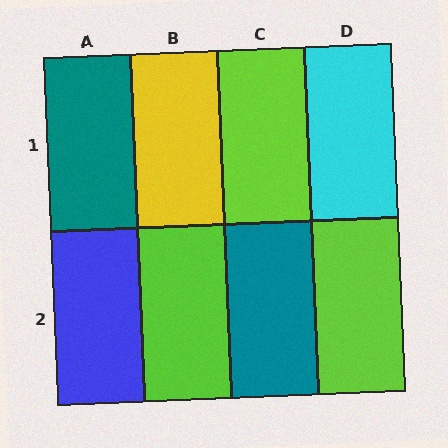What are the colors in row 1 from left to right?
Teal, yellow, lime, cyan.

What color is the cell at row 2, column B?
Lime.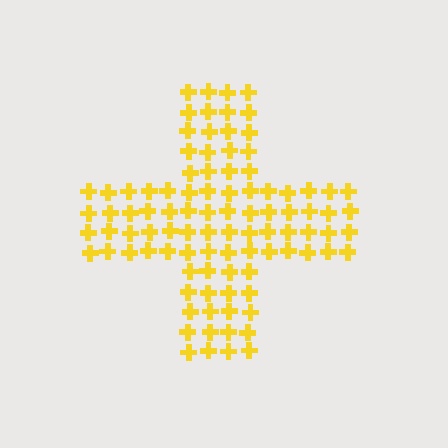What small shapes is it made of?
It is made of small crosses.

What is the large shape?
The large shape is a cross.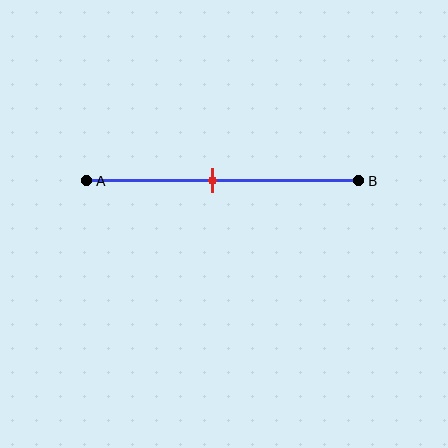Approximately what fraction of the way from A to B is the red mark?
The red mark is approximately 45% of the way from A to B.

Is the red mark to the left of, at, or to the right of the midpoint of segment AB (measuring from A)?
The red mark is to the left of the midpoint of segment AB.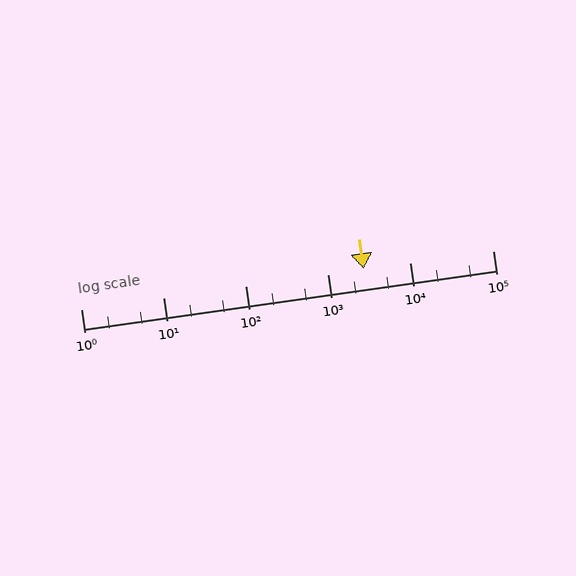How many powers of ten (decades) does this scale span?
The scale spans 5 decades, from 1 to 100000.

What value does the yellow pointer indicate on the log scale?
The pointer indicates approximately 2700.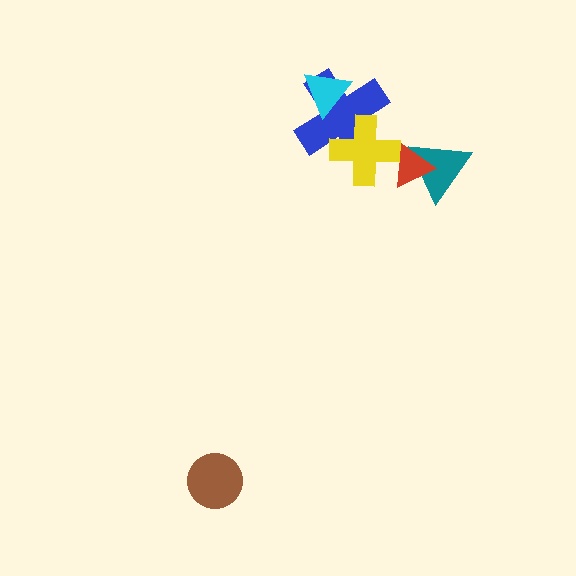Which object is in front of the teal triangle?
The red triangle is in front of the teal triangle.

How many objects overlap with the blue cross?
2 objects overlap with the blue cross.